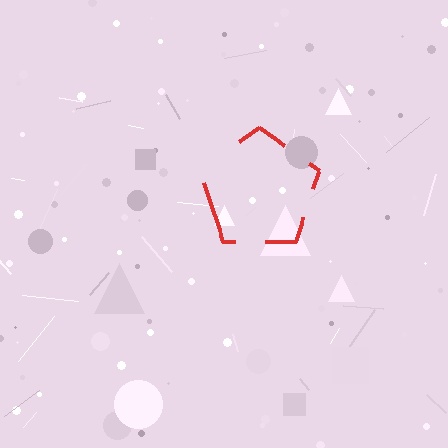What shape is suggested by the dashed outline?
The dashed outline suggests a pentagon.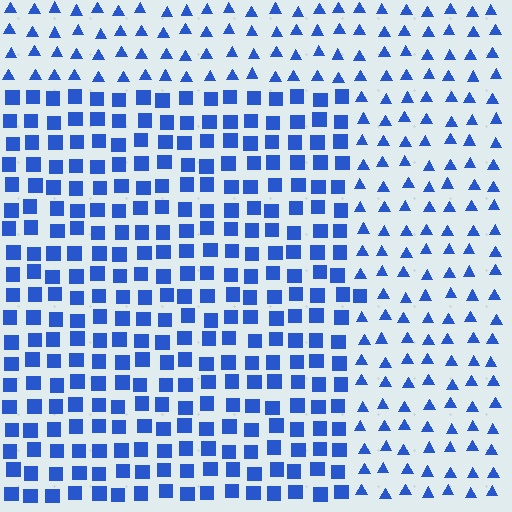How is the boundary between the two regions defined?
The boundary is defined by a change in element shape: squares inside vs. triangles outside. All elements share the same color and spacing.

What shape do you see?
I see a rectangle.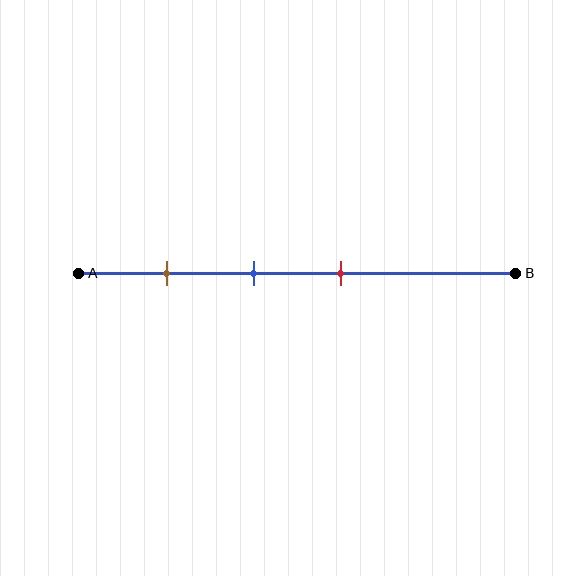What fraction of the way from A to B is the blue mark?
The blue mark is approximately 40% (0.4) of the way from A to B.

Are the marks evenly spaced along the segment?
Yes, the marks are approximately evenly spaced.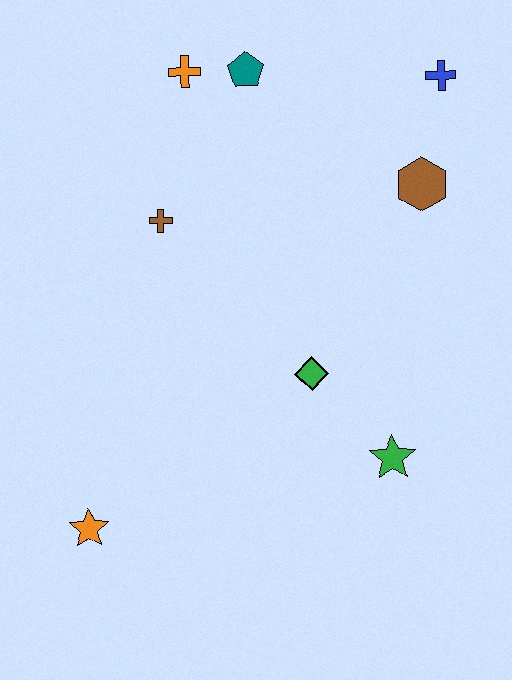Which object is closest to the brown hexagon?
The blue cross is closest to the brown hexagon.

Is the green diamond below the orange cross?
Yes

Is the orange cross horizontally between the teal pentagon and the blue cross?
No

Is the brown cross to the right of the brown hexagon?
No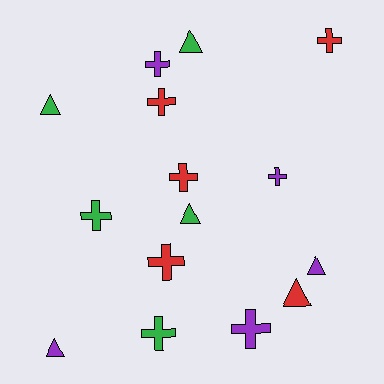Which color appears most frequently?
Red, with 5 objects.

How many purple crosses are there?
There are 3 purple crosses.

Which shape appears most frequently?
Cross, with 9 objects.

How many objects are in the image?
There are 15 objects.